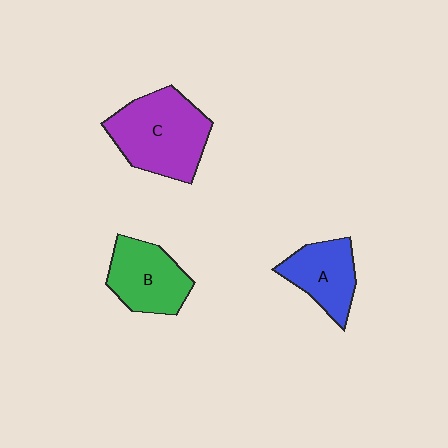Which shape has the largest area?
Shape C (purple).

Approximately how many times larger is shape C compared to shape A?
Approximately 1.6 times.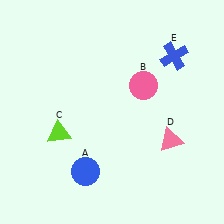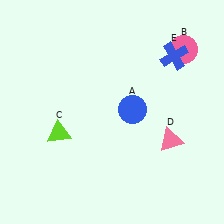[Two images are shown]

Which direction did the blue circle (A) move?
The blue circle (A) moved up.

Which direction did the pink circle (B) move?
The pink circle (B) moved right.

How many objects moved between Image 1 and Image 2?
2 objects moved between the two images.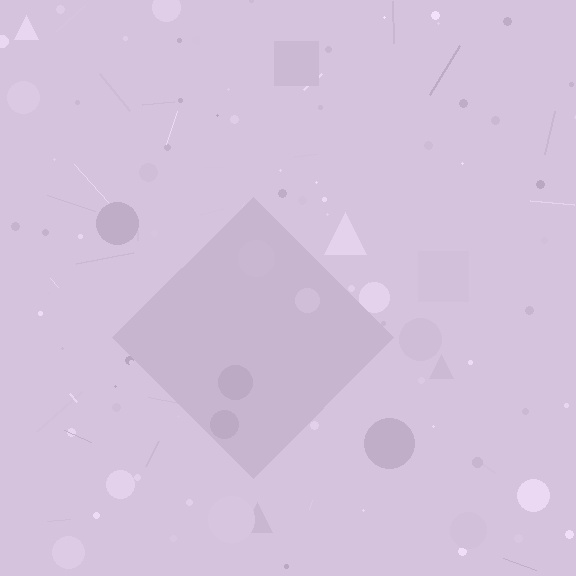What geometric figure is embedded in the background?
A diamond is embedded in the background.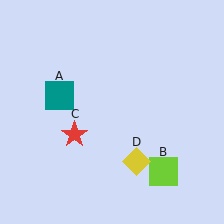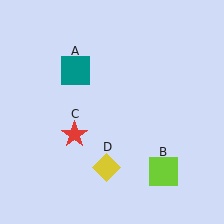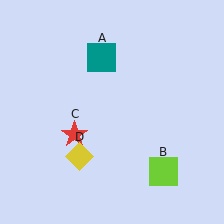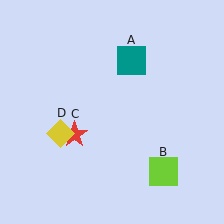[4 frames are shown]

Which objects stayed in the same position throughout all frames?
Lime square (object B) and red star (object C) remained stationary.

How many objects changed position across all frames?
2 objects changed position: teal square (object A), yellow diamond (object D).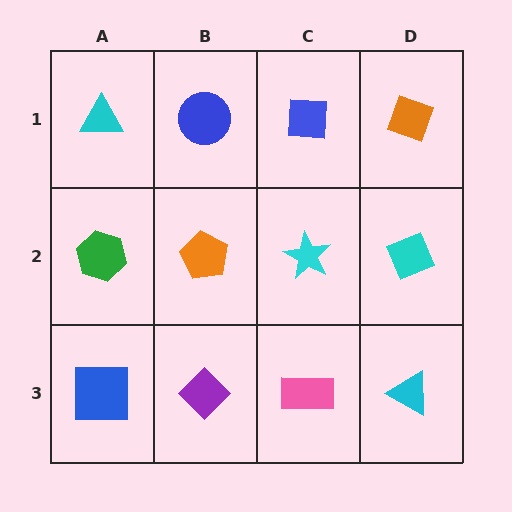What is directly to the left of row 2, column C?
An orange pentagon.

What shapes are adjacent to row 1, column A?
A green hexagon (row 2, column A), a blue circle (row 1, column B).